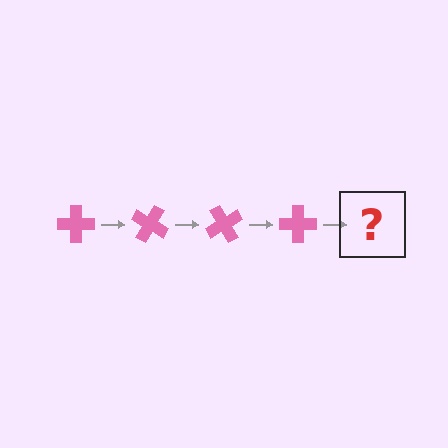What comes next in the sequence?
The next element should be a pink cross rotated 120 degrees.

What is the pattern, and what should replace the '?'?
The pattern is that the cross rotates 30 degrees each step. The '?' should be a pink cross rotated 120 degrees.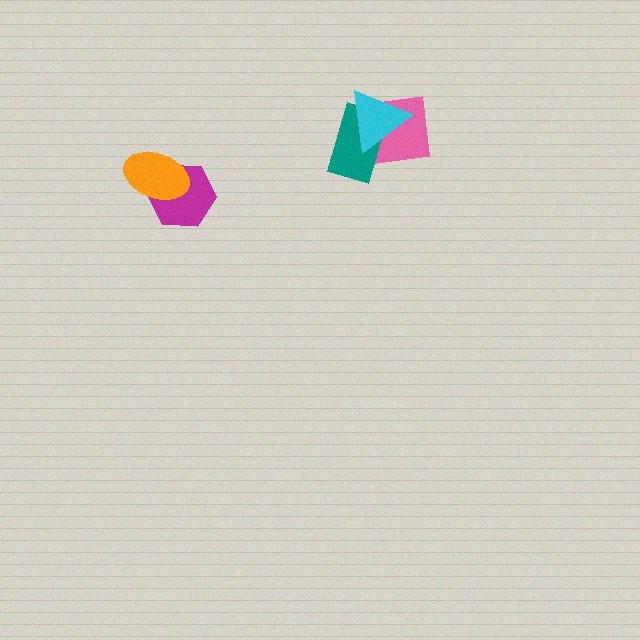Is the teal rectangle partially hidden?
Yes, it is partially covered by another shape.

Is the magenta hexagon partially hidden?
Yes, it is partially covered by another shape.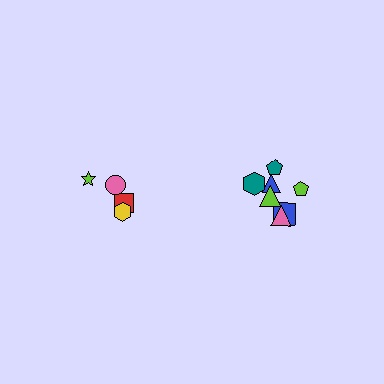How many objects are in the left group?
There are 4 objects.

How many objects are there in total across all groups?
There are 11 objects.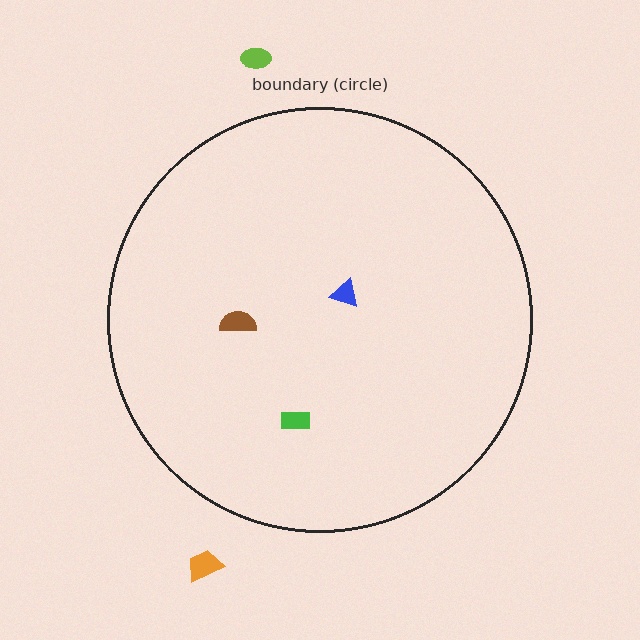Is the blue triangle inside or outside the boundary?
Inside.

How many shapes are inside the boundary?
3 inside, 2 outside.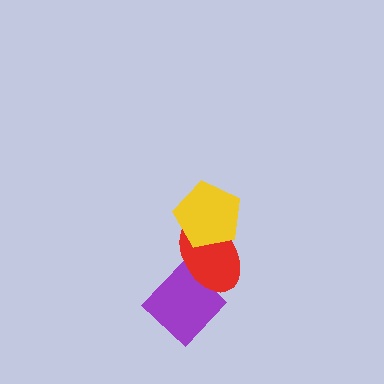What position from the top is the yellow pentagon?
The yellow pentagon is 1st from the top.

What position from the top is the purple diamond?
The purple diamond is 3rd from the top.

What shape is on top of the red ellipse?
The yellow pentagon is on top of the red ellipse.